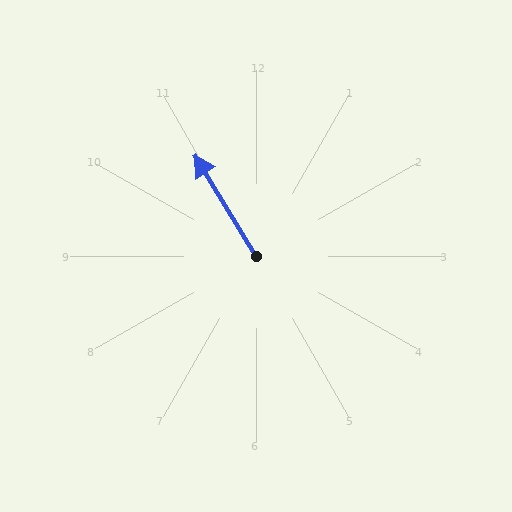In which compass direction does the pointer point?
Northwest.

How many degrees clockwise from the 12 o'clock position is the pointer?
Approximately 329 degrees.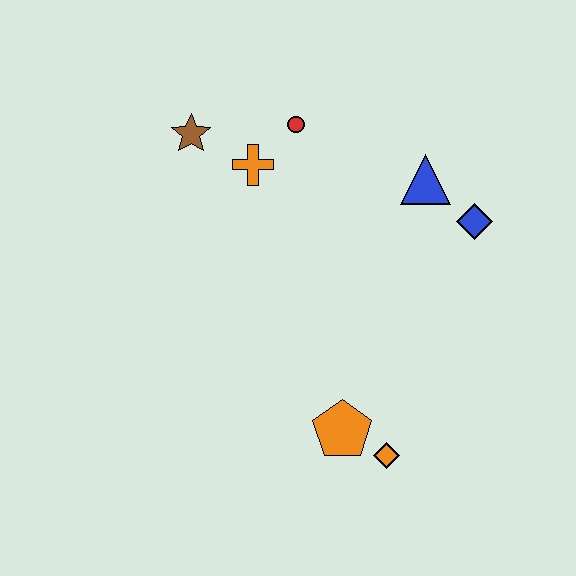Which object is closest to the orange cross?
The red circle is closest to the orange cross.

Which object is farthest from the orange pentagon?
The brown star is farthest from the orange pentagon.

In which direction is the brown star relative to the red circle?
The brown star is to the left of the red circle.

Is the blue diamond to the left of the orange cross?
No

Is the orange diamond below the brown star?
Yes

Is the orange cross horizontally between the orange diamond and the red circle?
No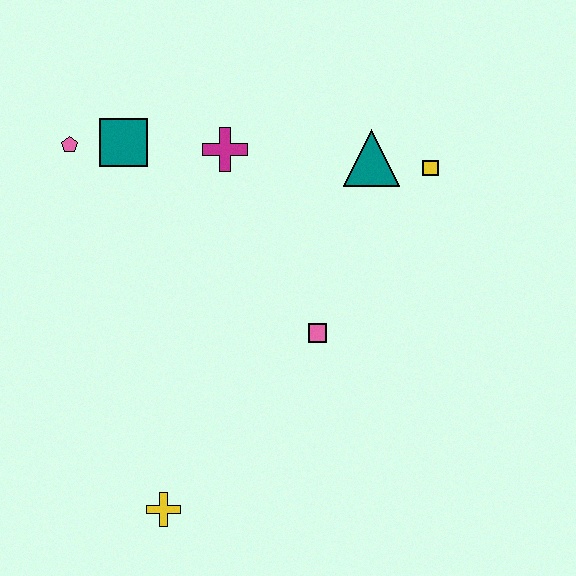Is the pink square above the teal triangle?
No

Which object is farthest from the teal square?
The yellow cross is farthest from the teal square.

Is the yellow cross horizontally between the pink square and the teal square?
Yes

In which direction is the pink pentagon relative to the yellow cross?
The pink pentagon is above the yellow cross.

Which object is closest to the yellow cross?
The pink square is closest to the yellow cross.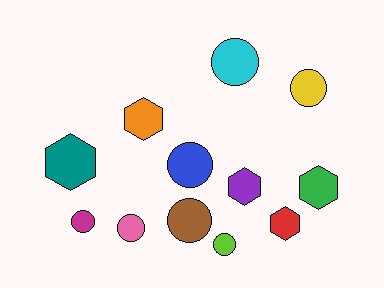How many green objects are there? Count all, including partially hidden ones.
There is 1 green object.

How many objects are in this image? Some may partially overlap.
There are 12 objects.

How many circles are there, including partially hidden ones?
There are 7 circles.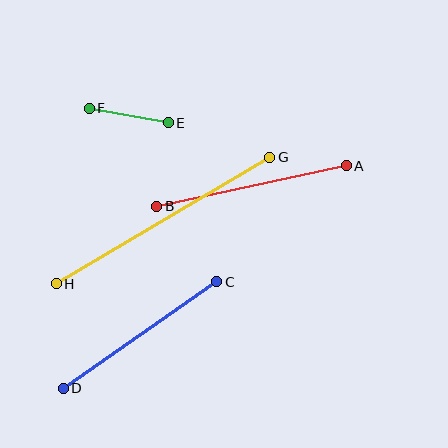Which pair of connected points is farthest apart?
Points G and H are farthest apart.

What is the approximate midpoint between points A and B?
The midpoint is at approximately (251, 186) pixels.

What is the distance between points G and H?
The distance is approximately 248 pixels.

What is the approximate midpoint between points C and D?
The midpoint is at approximately (140, 335) pixels.